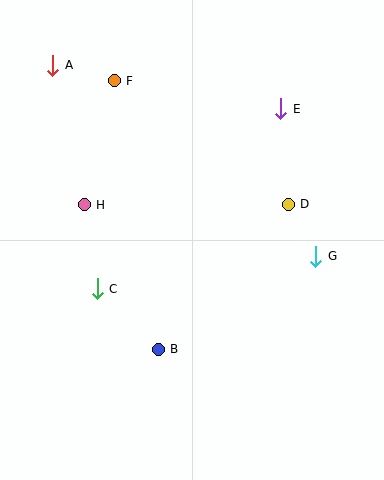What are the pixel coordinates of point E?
Point E is at (281, 109).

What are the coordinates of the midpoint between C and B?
The midpoint between C and B is at (128, 319).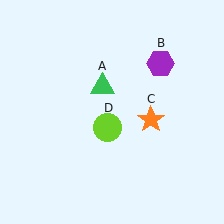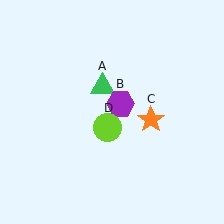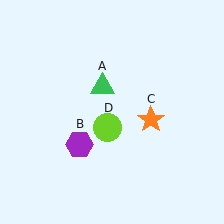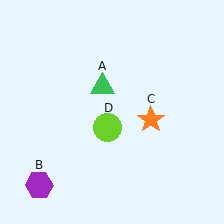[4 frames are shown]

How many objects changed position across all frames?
1 object changed position: purple hexagon (object B).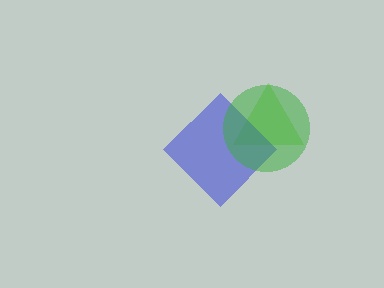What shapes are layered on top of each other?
The layered shapes are: a lime triangle, a blue diamond, a green circle.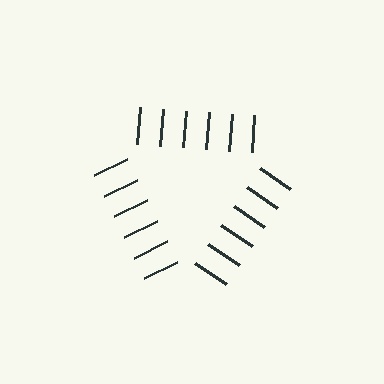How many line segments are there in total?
18 — 6 along each of the 3 edges.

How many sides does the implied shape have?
3 sides — the line-ends trace a triangle.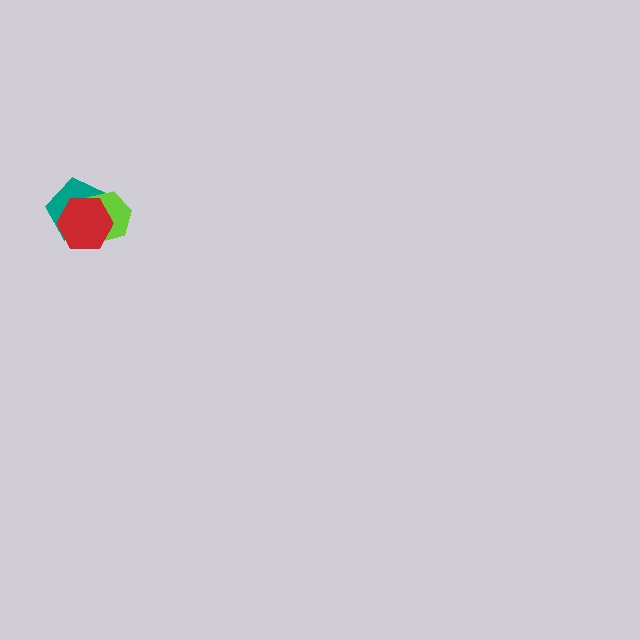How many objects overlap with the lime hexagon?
2 objects overlap with the lime hexagon.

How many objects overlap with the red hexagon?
2 objects overlap with the red hexagon.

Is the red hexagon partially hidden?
No, no other shape covers it.